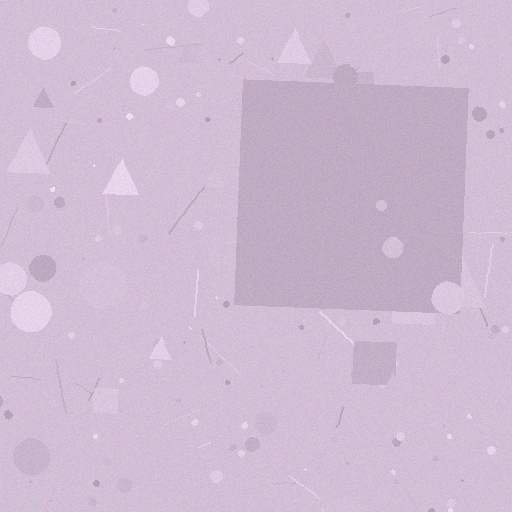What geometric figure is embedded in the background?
A square is embedded in the background.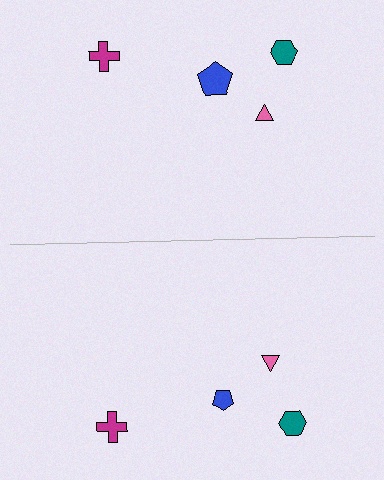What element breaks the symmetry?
The blue pentagon on the bottom side has a different size than its mirror counterpart.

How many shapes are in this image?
There are 8 shapes in this image.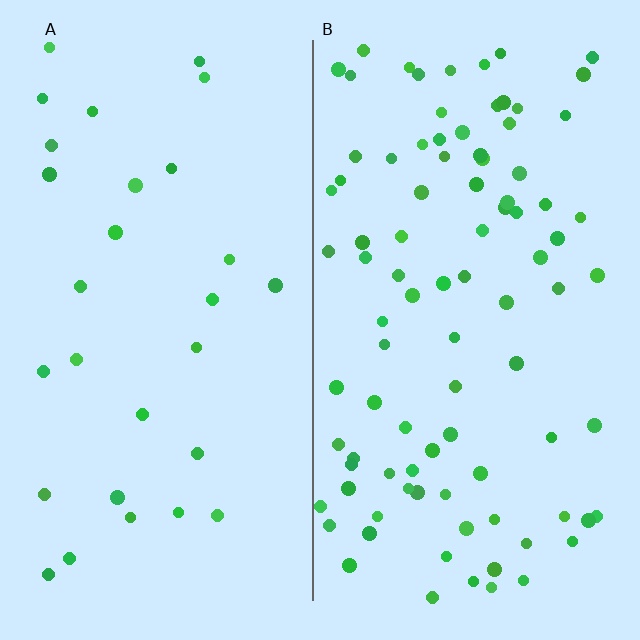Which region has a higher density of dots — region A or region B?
B (the right).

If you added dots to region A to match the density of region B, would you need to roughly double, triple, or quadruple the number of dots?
Approximately triple.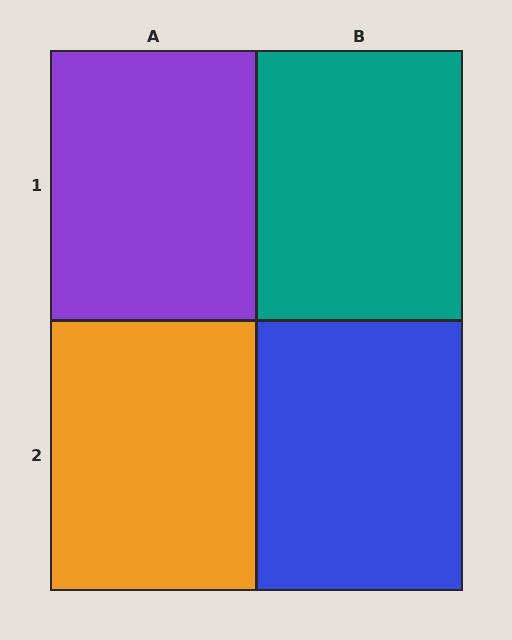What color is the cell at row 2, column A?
Orange.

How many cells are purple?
1 cell is purple.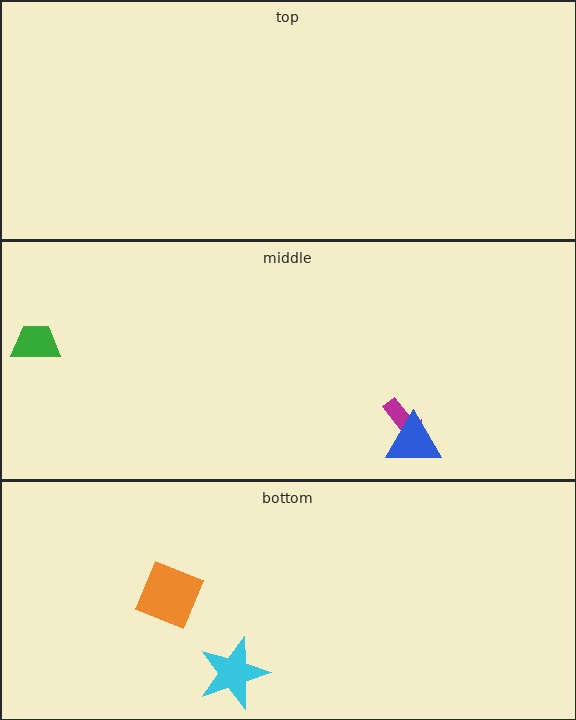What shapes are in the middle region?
The green trapezoid, the magenta arrow, the blue triangle.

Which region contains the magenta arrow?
The middle region.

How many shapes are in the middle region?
3.